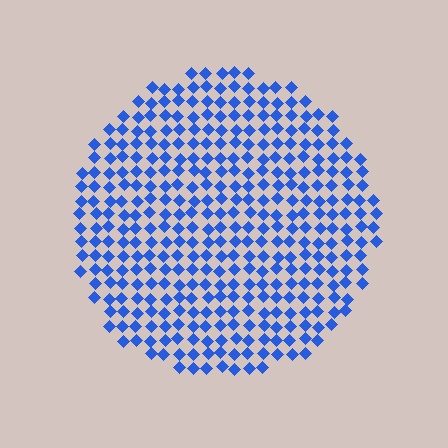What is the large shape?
The large shape is a circle.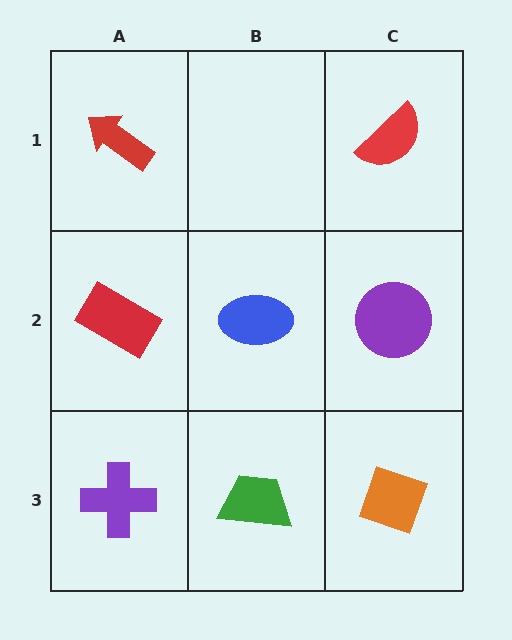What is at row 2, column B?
A blue ellipse.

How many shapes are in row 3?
3 shapes.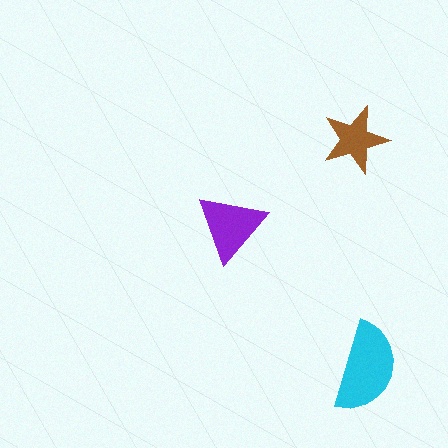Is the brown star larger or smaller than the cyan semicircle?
Smaller.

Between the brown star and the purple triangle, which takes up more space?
The purple triangle.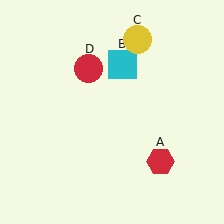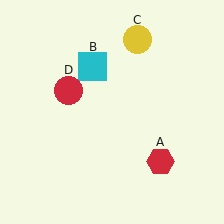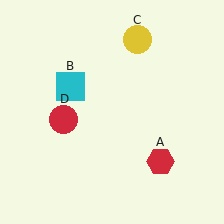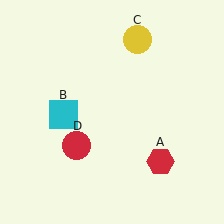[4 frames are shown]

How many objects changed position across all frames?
2 objects changed position: cyan square (object B), red circle (object D).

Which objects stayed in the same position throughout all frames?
Red hexagon (object A) and yellow circle (object C) remained stationary.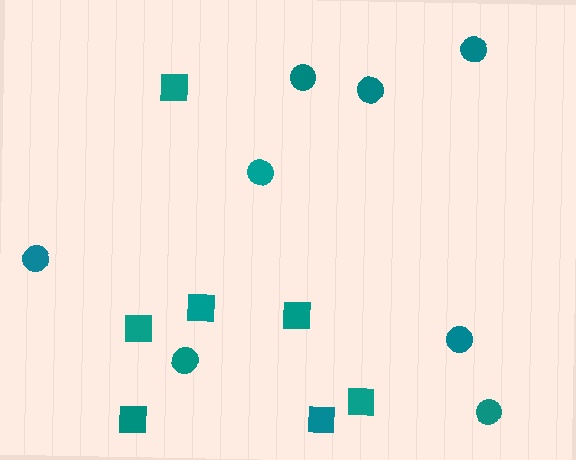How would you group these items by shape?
There are 2 groups: one group of squares (7) and one group of circles (8).